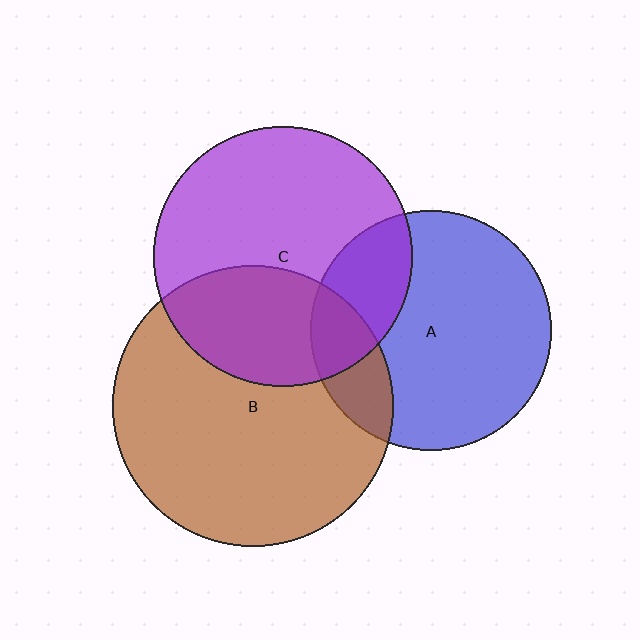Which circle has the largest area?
Circle B (brown).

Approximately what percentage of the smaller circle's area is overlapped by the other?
Approximately 25%.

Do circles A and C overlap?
Yes.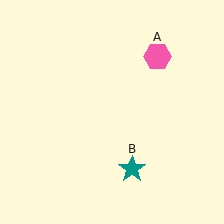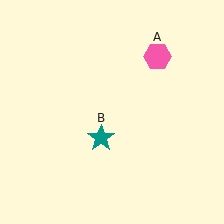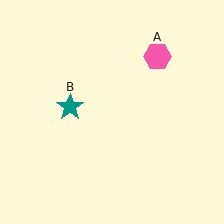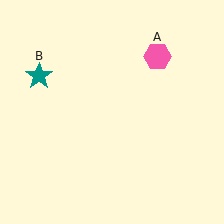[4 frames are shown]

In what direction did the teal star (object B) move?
The teal star (object B) moved up and to the left.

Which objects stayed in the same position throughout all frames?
Pink hexagon (object A) remained stationary.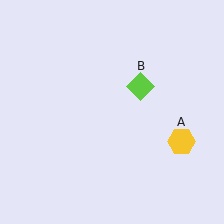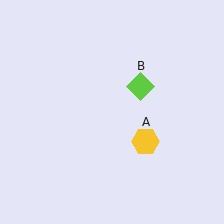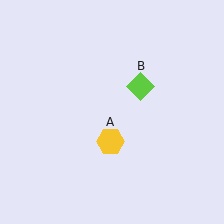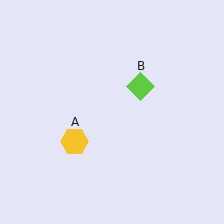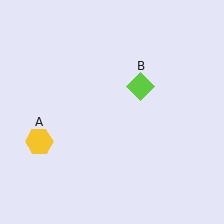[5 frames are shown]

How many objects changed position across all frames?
1 object changed position: yellow hexagon (object A).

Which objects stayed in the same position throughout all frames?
Lime diamond (object B) remained stationary.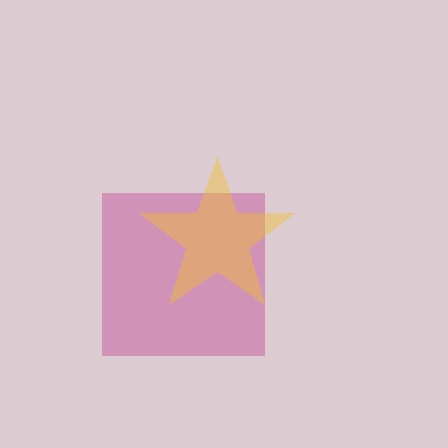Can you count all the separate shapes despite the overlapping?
Yes, there are 2 separate shapes.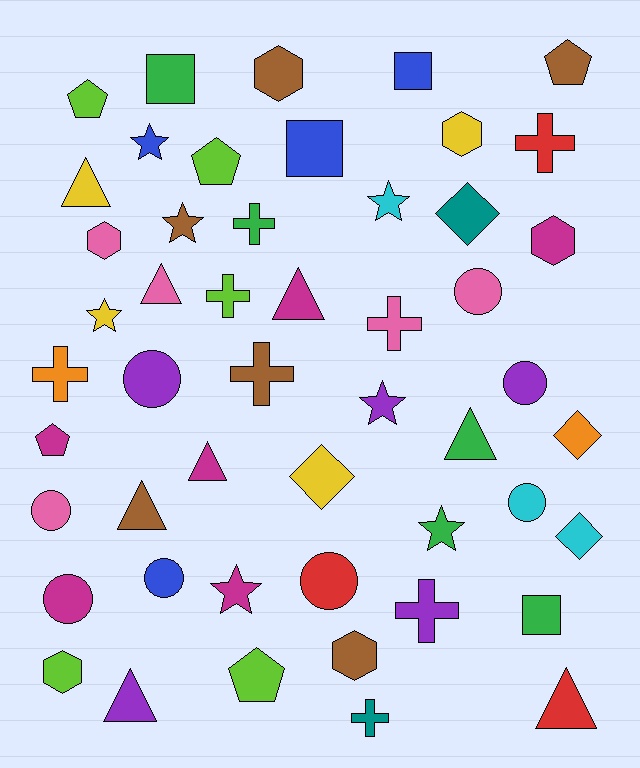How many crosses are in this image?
There are 8 crosses.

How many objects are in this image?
There are 50 objects.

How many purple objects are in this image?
There are 5 purple objects.